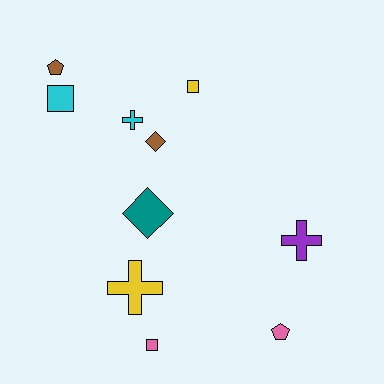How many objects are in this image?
There are 10 objects.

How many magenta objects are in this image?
There are no magenta objects.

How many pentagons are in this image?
There are 2 pentagons.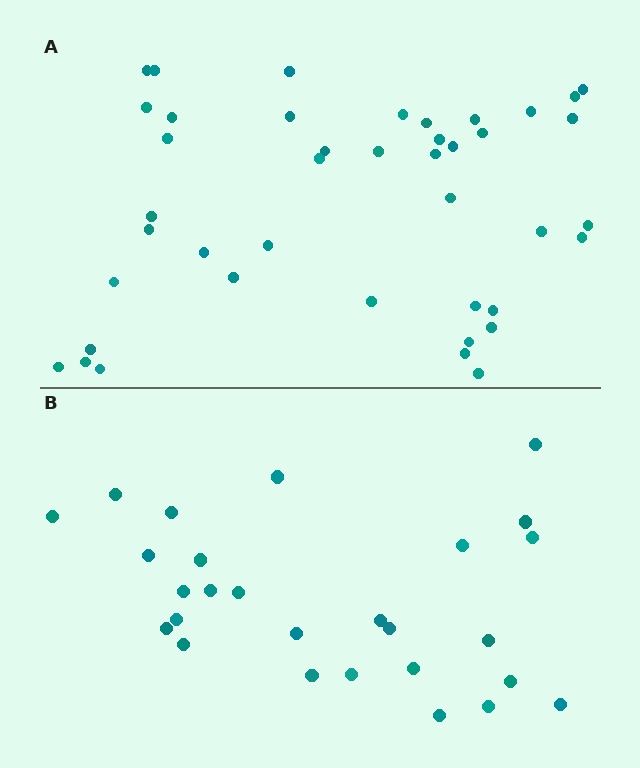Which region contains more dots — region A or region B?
Region A (the top region) has more dots.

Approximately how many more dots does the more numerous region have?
Region A has approximately 15 more dots than region B.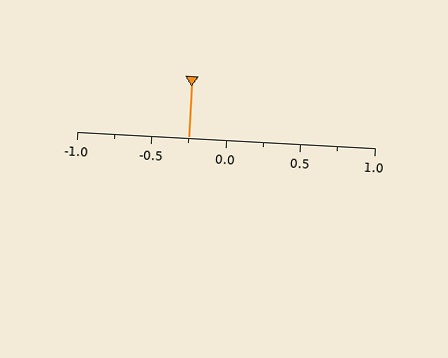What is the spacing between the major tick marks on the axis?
The major ticks are spaced 0.5 apart.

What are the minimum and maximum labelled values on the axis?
The axis runs from -1.0 to 1.0.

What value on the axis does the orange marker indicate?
The marker indicates approximately -0.25.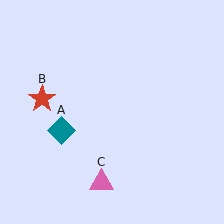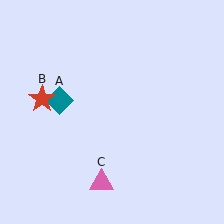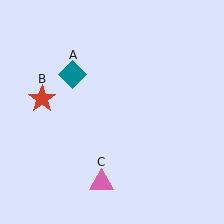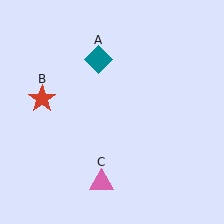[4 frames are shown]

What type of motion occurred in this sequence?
The teal diamond (object A) rotated clockwise around the center of the scene.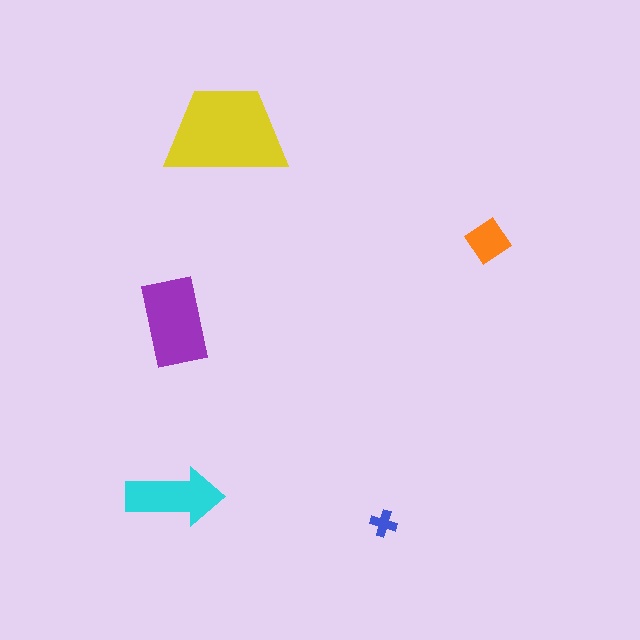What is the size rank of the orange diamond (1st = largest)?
4th.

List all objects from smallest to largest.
The blue cross, the orange diamond, the cyan arrow, the purple rectangle, the yellow trapezoid.